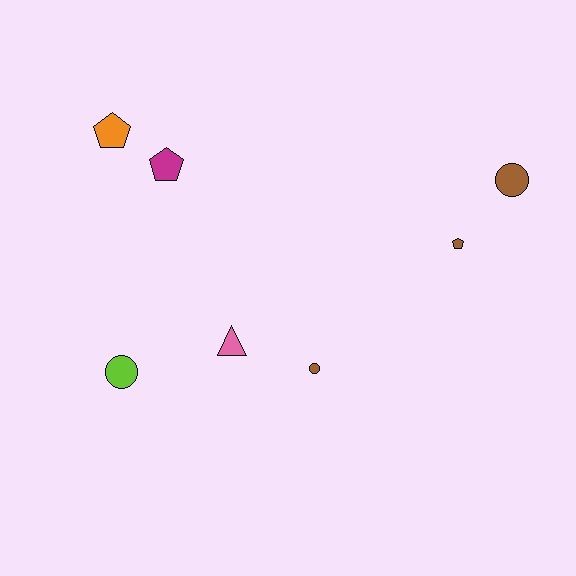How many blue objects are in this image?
There are no blue objects.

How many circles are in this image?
There are 3 circles.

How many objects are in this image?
There are 7 objects.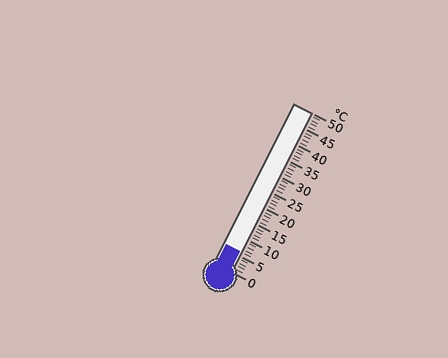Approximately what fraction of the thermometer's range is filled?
The thermometer is filled to approximately 10% of its range.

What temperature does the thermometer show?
The thermometer shows approximately 6°C.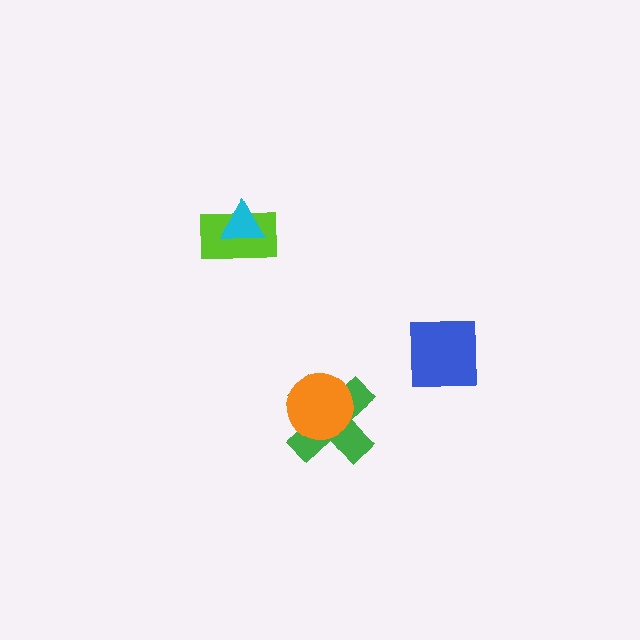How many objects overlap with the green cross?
1 object overlaps with the green cross.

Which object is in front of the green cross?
The orange circle is in front of the green cross.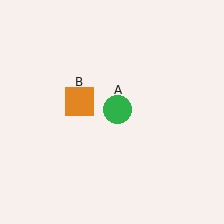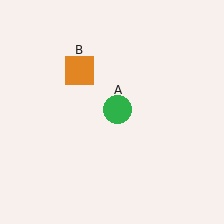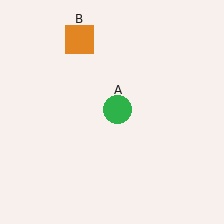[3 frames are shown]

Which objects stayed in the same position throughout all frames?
Green circle (object A) remained stationary.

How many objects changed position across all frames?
1 object changed position: orange square (object B).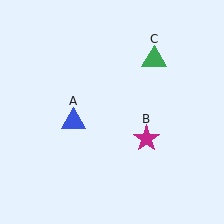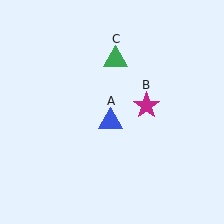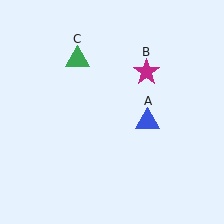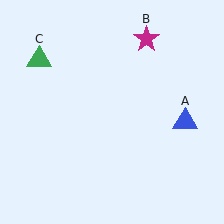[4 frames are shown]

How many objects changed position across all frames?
3 objects changed position: blue triangle (object A), magenta star (object B), green triangle (object C).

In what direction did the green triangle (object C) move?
The green triangle (object C) moved left.